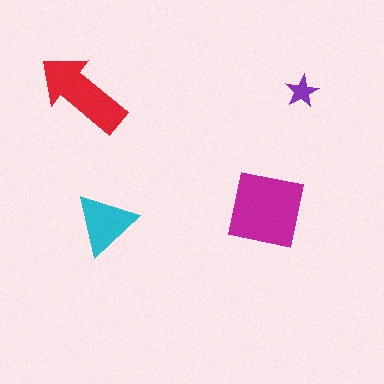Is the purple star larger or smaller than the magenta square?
Smaller.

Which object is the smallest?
The purple star.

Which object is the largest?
The magenta square.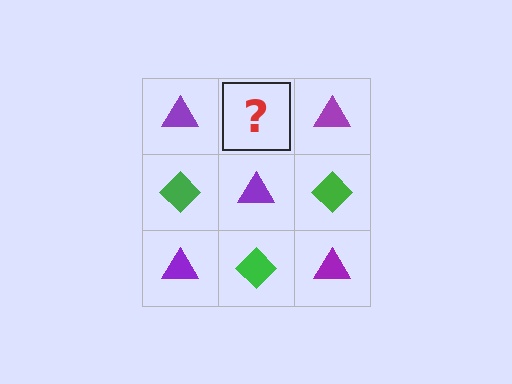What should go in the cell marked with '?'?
The missing cell should contain a green diamond.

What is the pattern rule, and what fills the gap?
The rule is that it alternates purple triangle and green diamond in a checkerboard pattern. The gap should be filled with a green diamond.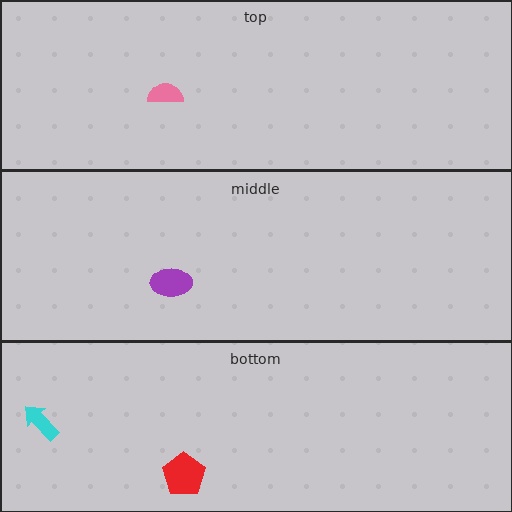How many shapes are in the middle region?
1.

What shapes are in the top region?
The pink semicircle.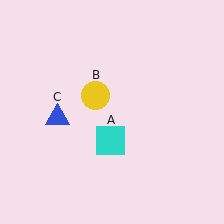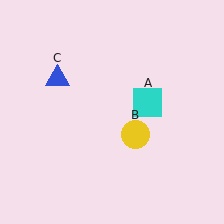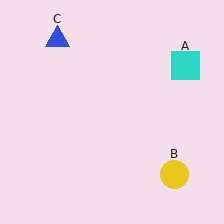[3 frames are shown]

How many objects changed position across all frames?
3 objects changed position: cyan square (object A), yellow circle (object B), blue triangle (object C).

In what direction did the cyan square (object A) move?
The cyan square (object A) moved up and to the right.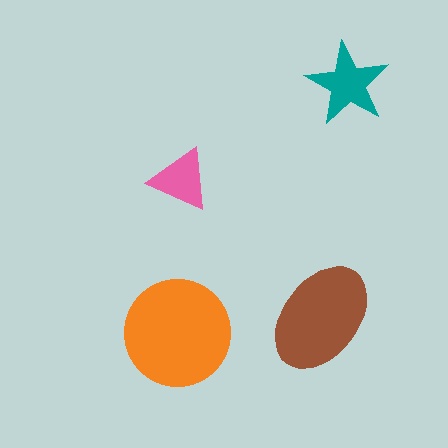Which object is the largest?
The orange circle.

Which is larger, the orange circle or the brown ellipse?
The orange circle.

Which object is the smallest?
The pink triangle.